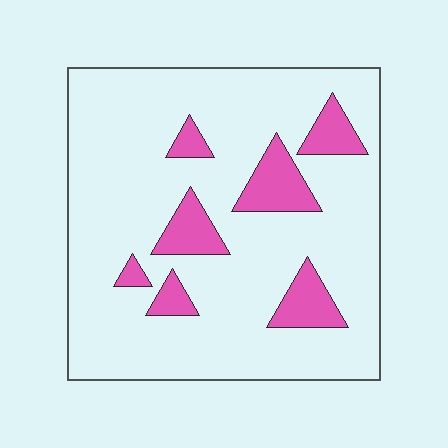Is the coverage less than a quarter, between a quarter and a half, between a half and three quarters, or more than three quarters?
Less than a quarter.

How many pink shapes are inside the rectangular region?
7.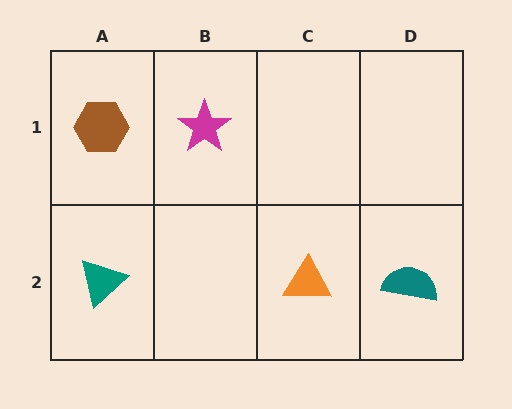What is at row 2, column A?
A teal triangle.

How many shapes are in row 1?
2 shapes.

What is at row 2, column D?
A teal semicircle.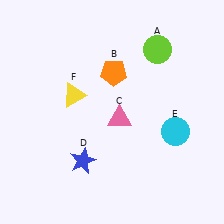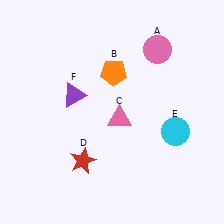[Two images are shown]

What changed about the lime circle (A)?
In Image 1, A is lime. In Image 2, it changed to pink.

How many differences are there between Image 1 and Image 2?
There are 3 differences between the two images.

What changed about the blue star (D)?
In Image 1, D is blue. In Image 2, it changed to red.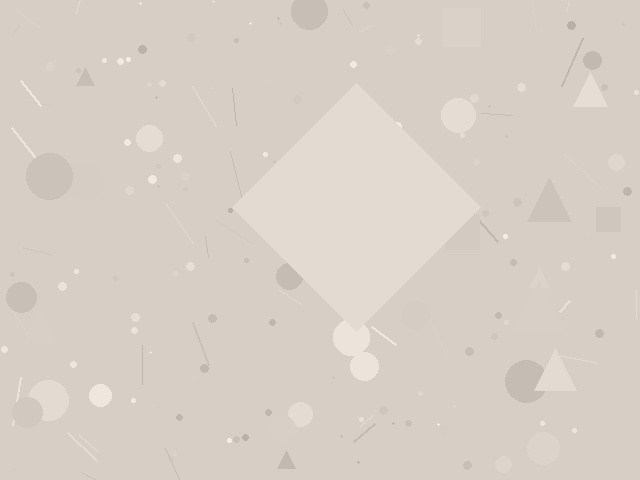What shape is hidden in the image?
A diamond is hidden in the image.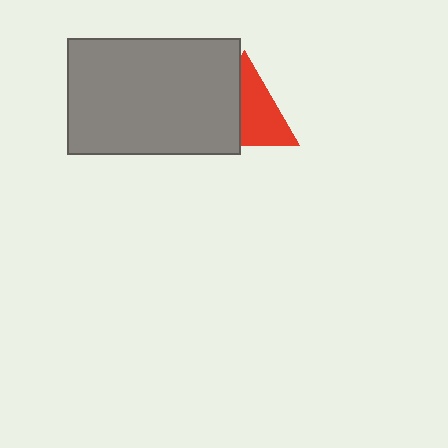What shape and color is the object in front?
The object in front is a gray rectangle.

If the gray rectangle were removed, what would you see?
You would see the complete red triangle.